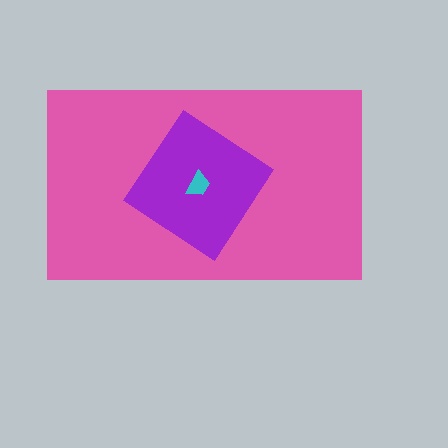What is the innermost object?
The cyan trapezoid.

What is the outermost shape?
The pink rectangle.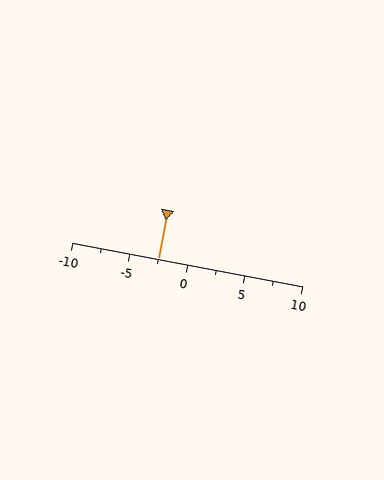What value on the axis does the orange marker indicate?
The marker indicates approximately -2.5.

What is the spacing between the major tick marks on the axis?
The major ticks are spaced 5 apart.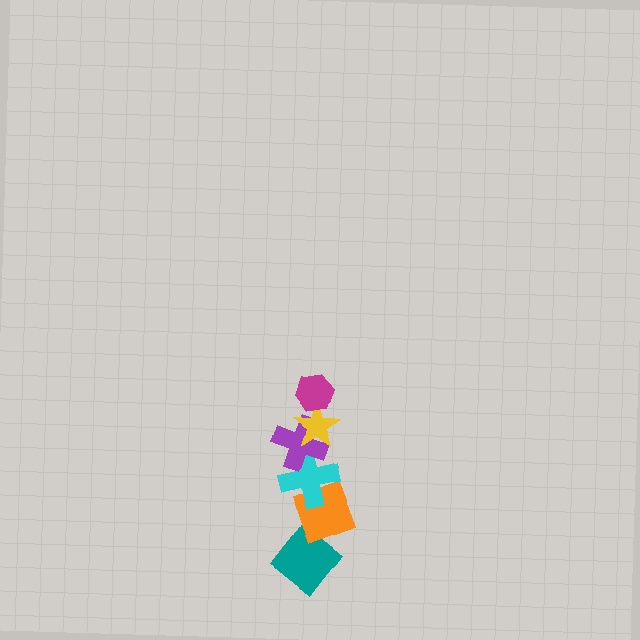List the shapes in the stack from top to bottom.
From top to bottom: the magenta hexagon, the yellow star, the purple cross, the cyan cross, the orange diamond, the teal diamond.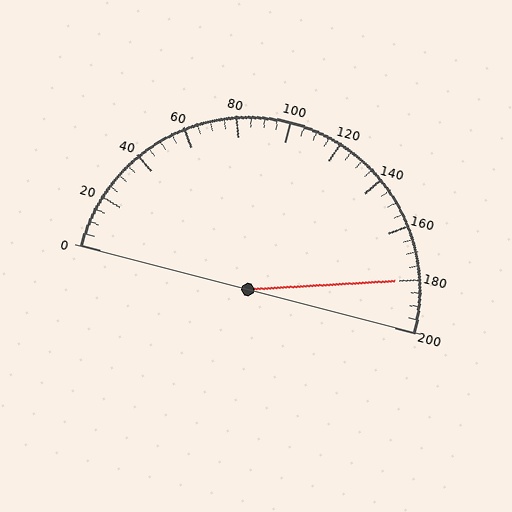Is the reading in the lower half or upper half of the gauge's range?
The reading is in the upper half of the range (0 to 200).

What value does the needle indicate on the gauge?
The needle indicates approximately 180.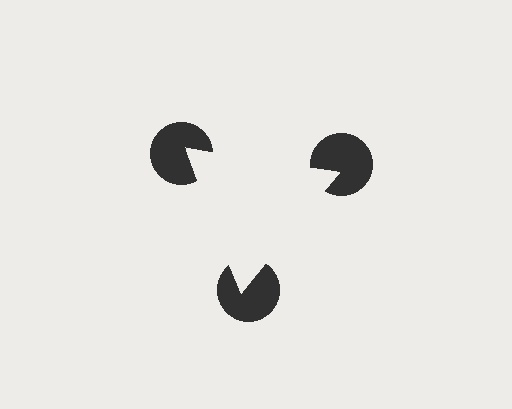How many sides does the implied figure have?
3 sides.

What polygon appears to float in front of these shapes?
An illusory triangle — its edges are inferred from the aligned wedge cuts in the pac-man discs, not physically drawn.